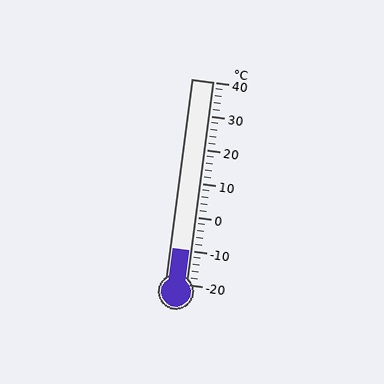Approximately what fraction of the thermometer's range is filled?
The thermometer is filled to approximately 15% of its range.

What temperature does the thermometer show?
The thermometer shows approximately -10°C.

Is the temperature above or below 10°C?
The temperature is below 10°C.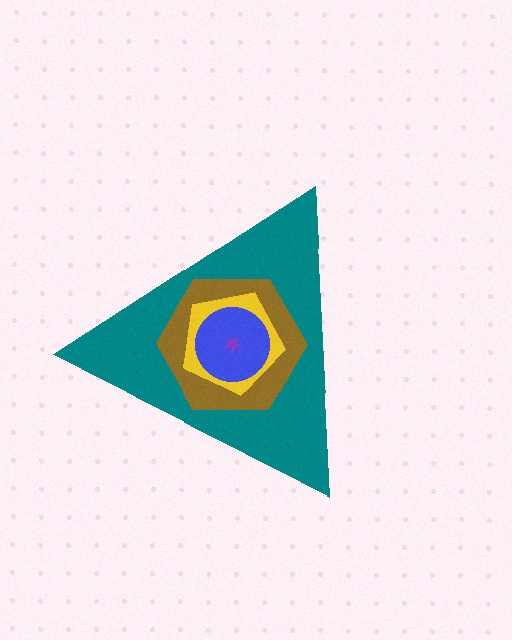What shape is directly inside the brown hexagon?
The yellow pentagon.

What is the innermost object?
The purple star.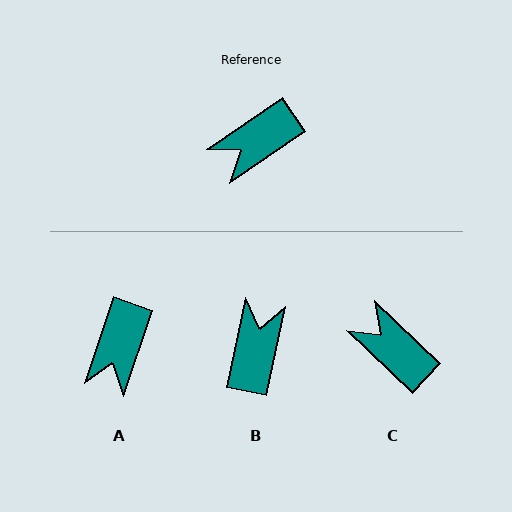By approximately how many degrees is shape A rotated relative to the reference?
Approximately 37 degrees counter-clockwise.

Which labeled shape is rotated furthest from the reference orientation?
B, about 136 degrees away.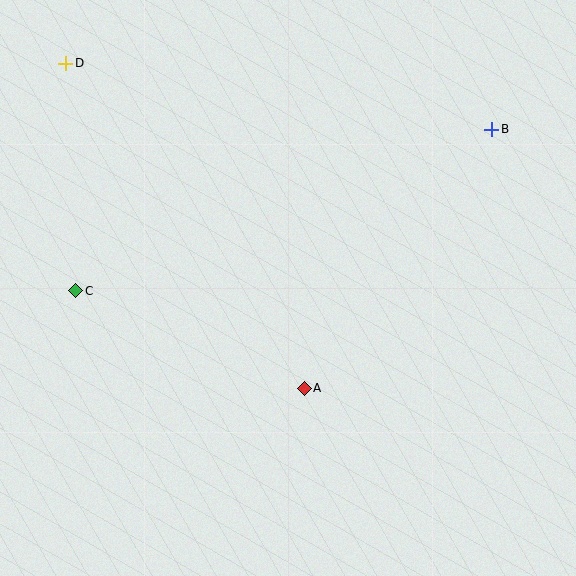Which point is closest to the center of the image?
Point A at (304, 388) is closest to the center.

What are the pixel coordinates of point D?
Point D is at (66, 63).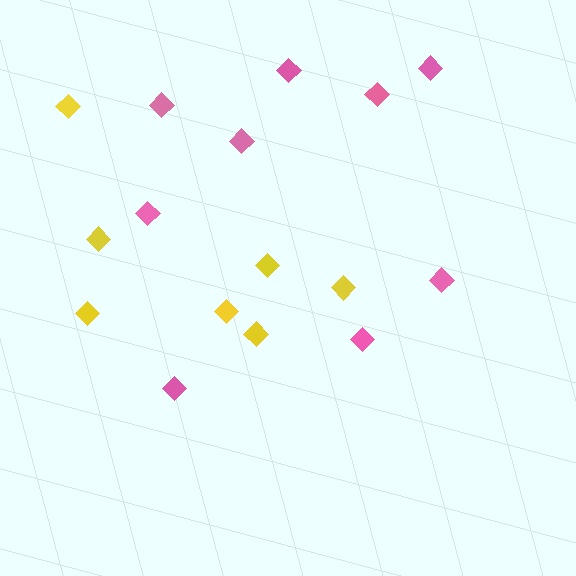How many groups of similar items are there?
There are 2 groups: one group of yellow diamonds (7) and one group of pink diamonds (9).